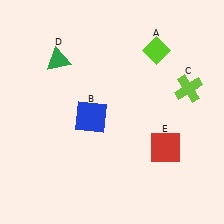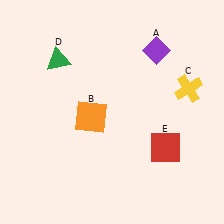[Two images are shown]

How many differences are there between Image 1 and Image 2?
There are 3 differences between the two images.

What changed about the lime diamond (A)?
In Image 1, A is lime. In Image 2, it changed to purple.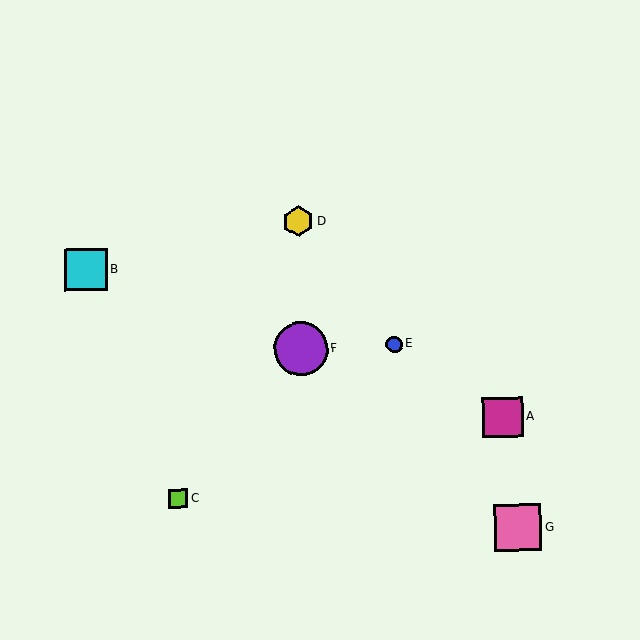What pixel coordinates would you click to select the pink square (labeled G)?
Click at (518, 528) to select the pink square G.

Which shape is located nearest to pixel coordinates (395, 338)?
The blue circle (labeled E) at (395, 344) is nearest to that location.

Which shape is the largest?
The purple circle (labeled F) is the largest.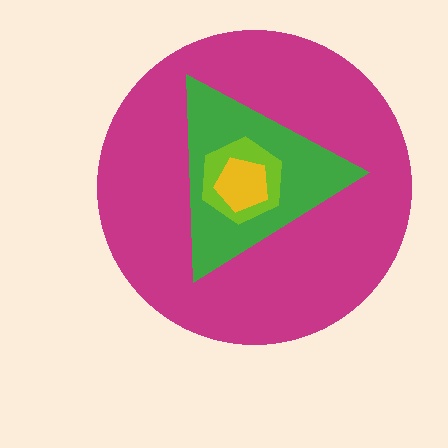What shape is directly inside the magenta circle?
The green triangle.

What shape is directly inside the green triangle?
The lime hexagon.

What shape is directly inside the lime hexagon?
The yellow pentagon.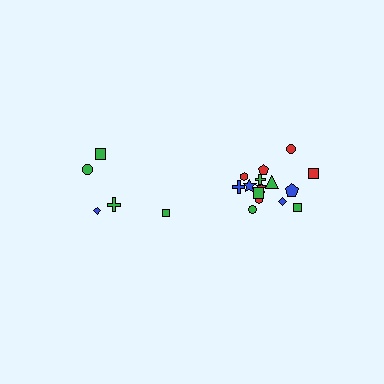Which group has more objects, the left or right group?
The right group.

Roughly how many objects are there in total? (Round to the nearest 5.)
Roughly 20 objects in total.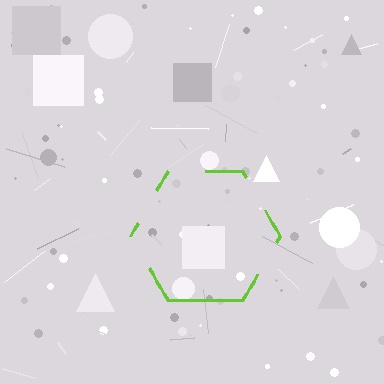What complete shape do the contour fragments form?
The contour fragments form a hexagon.